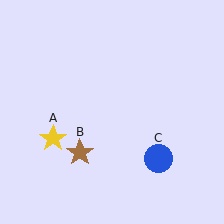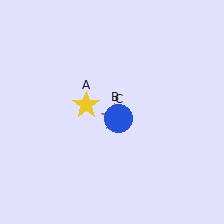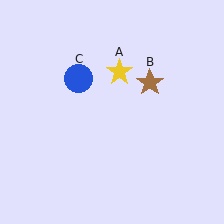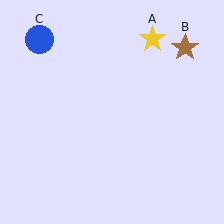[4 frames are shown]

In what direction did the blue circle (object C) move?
The blue circle (object C) moved up and to the left.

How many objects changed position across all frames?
3 objects changed position: yellow star (object A), brown star (object B), blue circle (object C).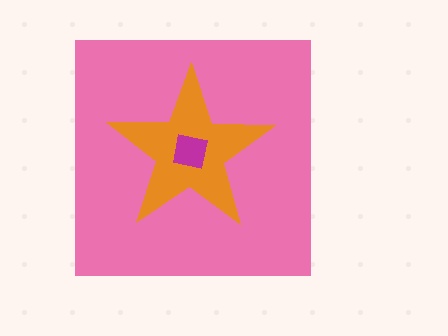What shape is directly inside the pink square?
The orange star.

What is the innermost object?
The magenta square.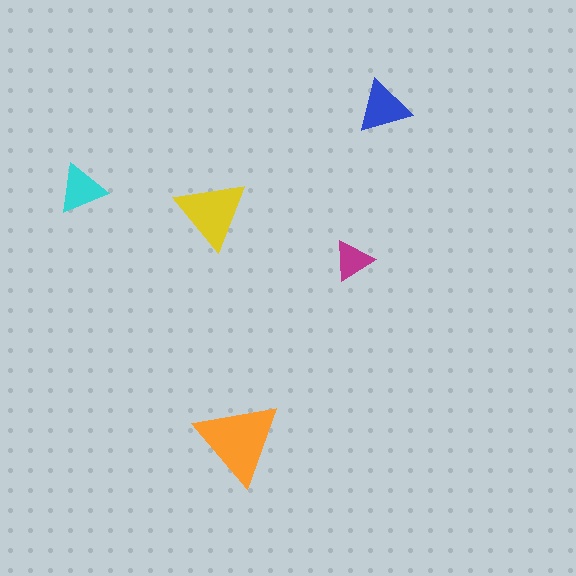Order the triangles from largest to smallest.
the orange one, the yellow one, the blue one, the cyan one, the magenta one.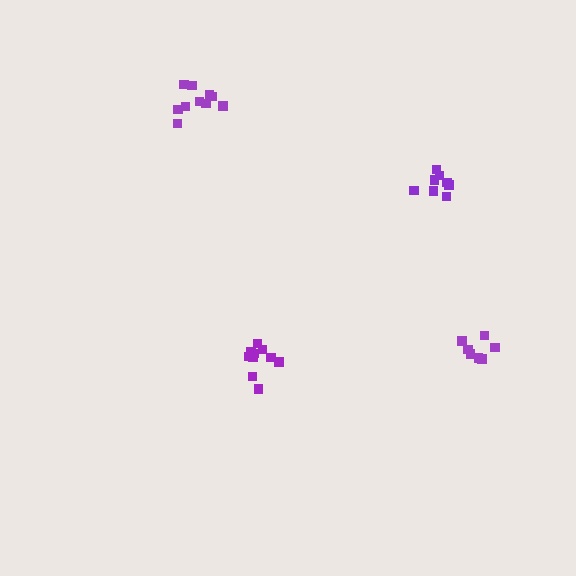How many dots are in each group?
Group 1: 8 dots, Group 2: 10 dots, Group 3: 10 dots, Group 4: 7 dots (35 total).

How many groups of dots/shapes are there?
There are 4 groups.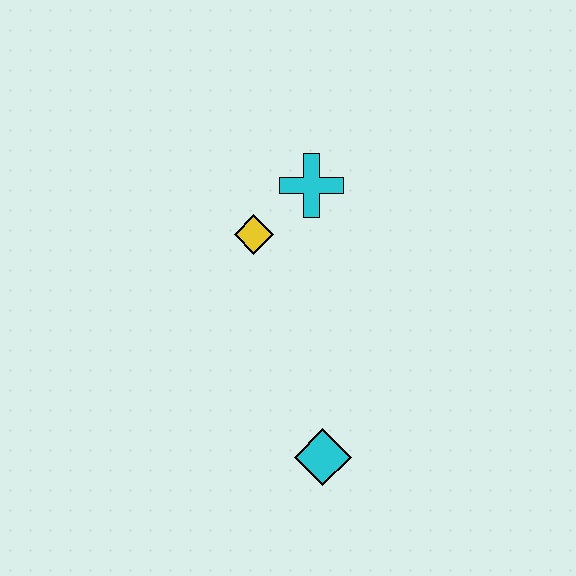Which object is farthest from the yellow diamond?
The cyan diamond is farthest from the yellow diamond.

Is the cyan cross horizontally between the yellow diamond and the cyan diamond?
Yes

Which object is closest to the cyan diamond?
The yellow diamond is closest to the cyan diamond.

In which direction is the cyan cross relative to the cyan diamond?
The cyan cross is above the cyan diamond.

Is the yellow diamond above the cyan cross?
No